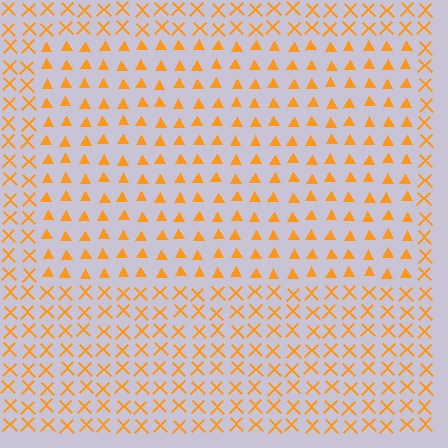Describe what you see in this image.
The image is filled with small orange elements arranged in a uniform grid. A rectangle-shaped region contains triangles, while the surrounding area contains X marks. The boundary is defined purely by the change in element shape.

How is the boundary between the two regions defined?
The boundary is defined by a change in element shape: triangles inside vs. X marks outside. All elements share the same color and spacing.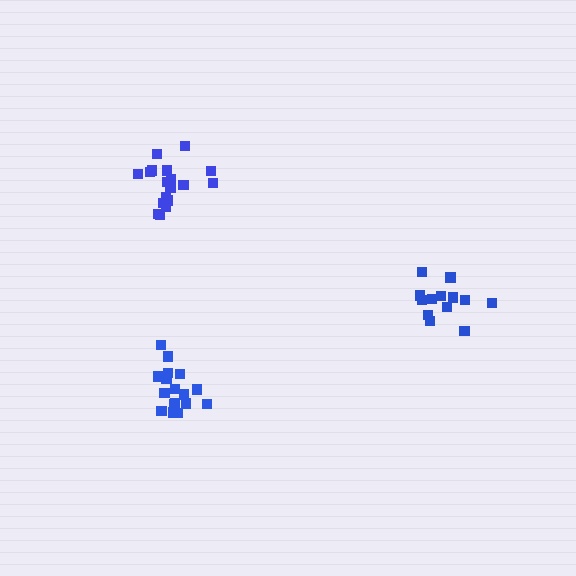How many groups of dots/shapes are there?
There are 3 groups.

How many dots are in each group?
Group 1: 13 dots, Group 2: 17 dots, Group 3: 18 dots (48 total).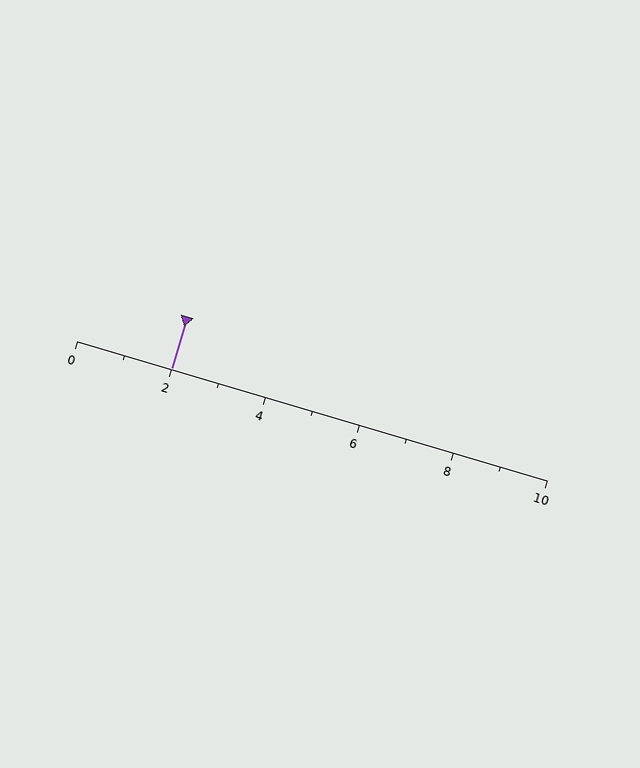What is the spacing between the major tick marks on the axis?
The major ticks are spaced 2 apart.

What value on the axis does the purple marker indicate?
The marker indicates approximately 2.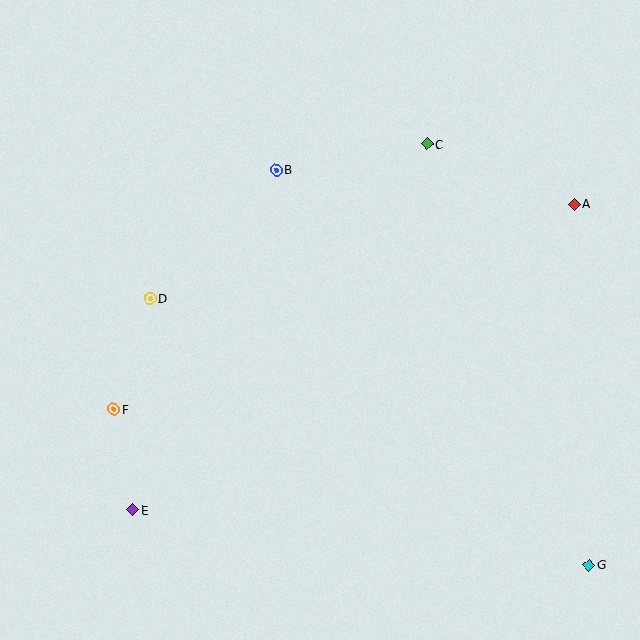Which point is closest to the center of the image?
Point B at (276, 170) is closest to the center.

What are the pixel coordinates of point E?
Point E is at (133, 510).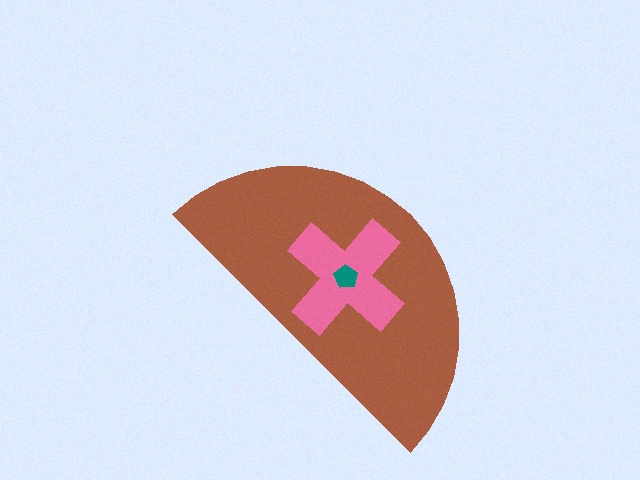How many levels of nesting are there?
3.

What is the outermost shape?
The brown semicircle.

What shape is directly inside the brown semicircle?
The pink cross.